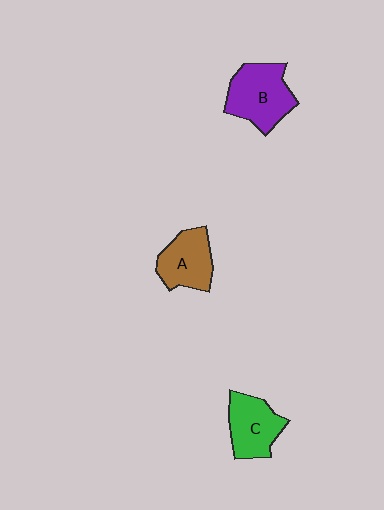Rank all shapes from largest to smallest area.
From largest to smallest: B (purple), C (green), A (brown).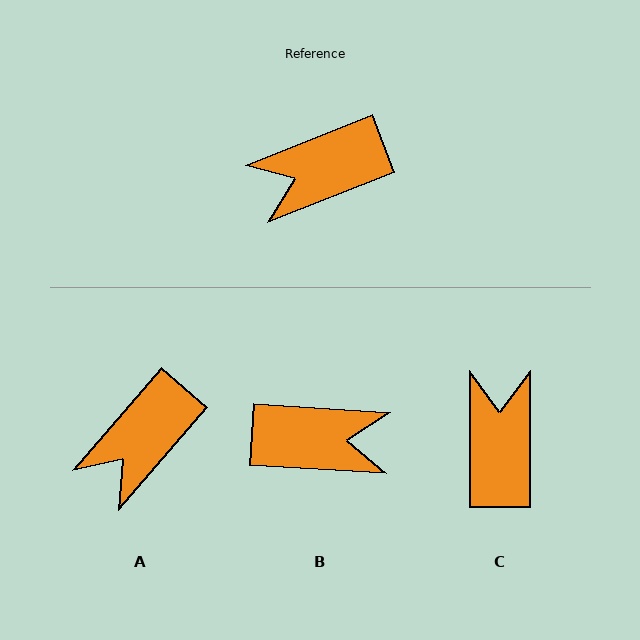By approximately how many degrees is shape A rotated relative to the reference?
Approximately 27 degrees counter-clockwise.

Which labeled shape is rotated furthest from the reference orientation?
B, about 155 degrees away.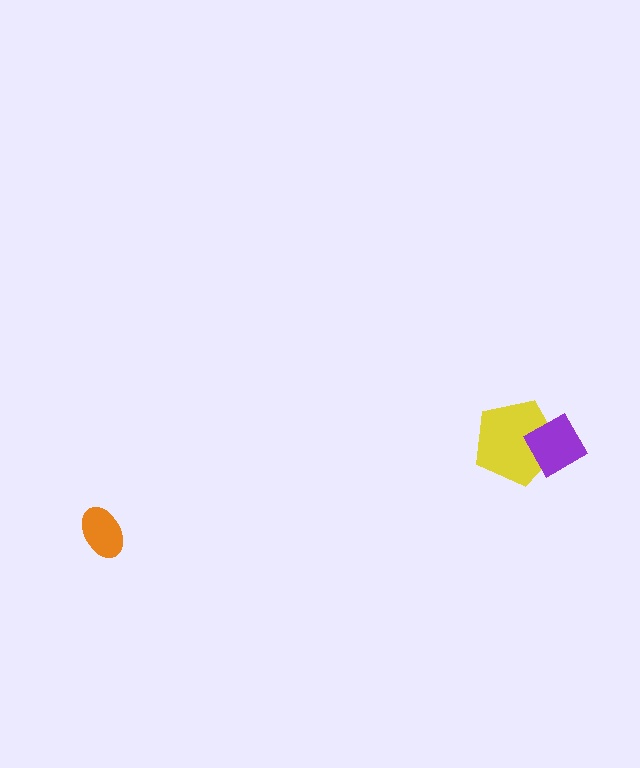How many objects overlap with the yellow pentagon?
1 object overlaps with the yellow pentagon.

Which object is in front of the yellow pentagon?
The purple diamond is in front of the yellow pentagon.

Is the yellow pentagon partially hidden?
Yes, it is partially covered by another shape.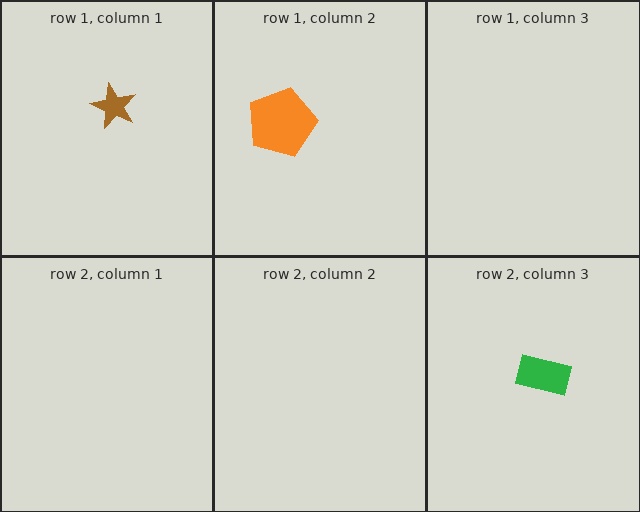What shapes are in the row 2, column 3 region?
The green rectangle.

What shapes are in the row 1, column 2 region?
The orange pentagon.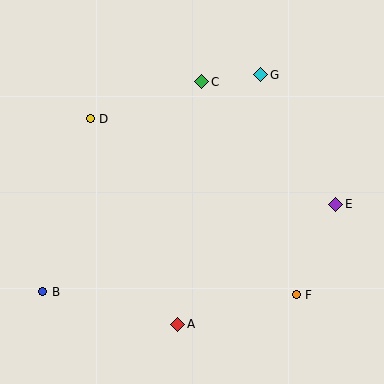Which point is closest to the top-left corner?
Point D is closest to the top-left corner.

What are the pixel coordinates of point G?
Point G is at (261, 75).